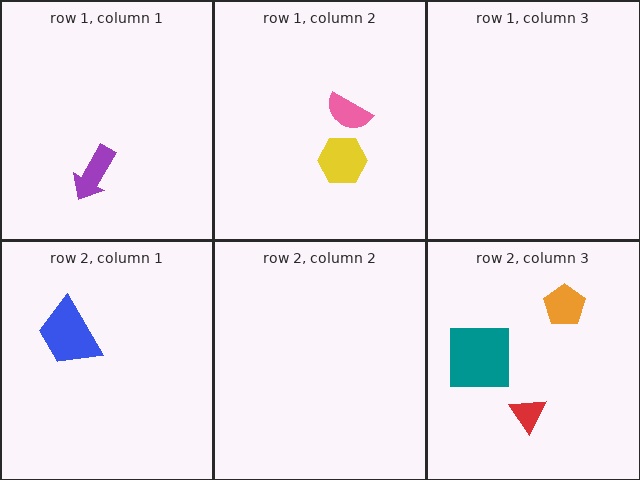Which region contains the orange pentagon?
The row 2, column 3 region.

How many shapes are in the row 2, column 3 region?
3.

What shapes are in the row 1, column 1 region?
The purple arrow.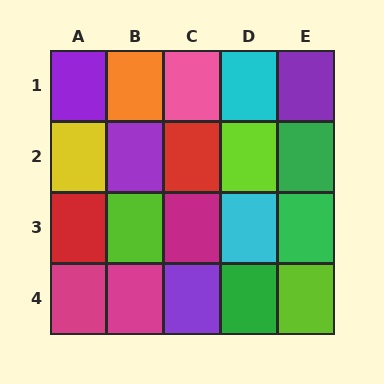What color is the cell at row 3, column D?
Cyan.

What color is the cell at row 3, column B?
Lime.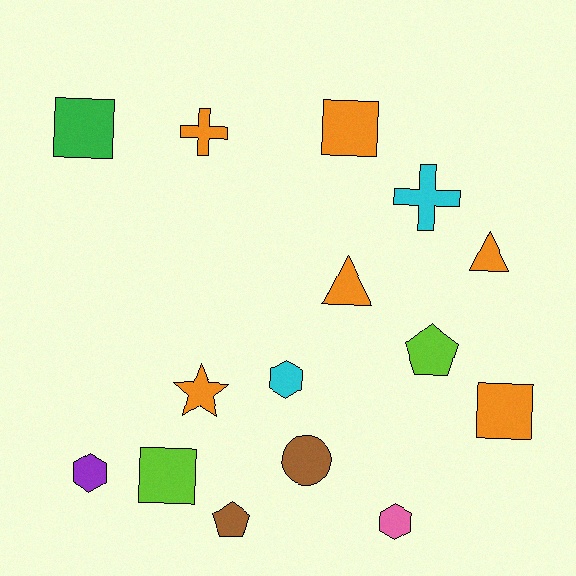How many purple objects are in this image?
There is 1 purple object.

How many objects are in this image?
There are 15 objects.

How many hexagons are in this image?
There are 3 hexagons.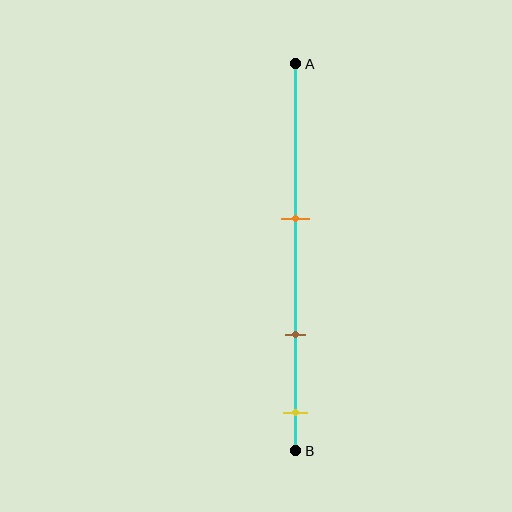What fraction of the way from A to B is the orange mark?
The orange mark is approximately 40% (0.4) of the way from A to B.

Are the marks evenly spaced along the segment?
Yes, the marks are approximately evenly spaced.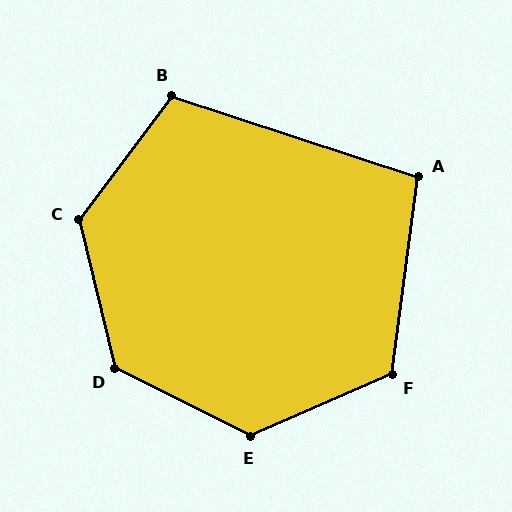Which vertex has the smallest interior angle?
A, at approximately 101 degrees.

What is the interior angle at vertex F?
Approximately 121 degrees (obtuse).